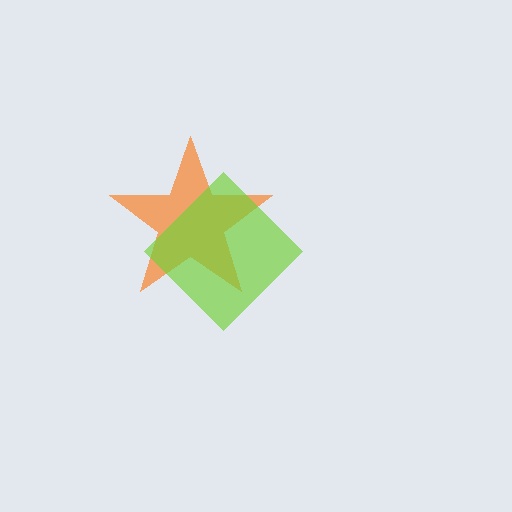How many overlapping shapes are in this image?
There are 2 overlapping shapes in the image.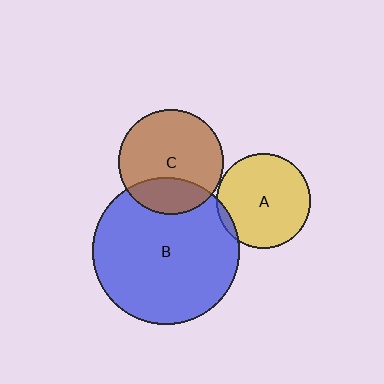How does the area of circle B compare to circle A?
Approximately 2.4 times.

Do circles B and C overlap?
Yes.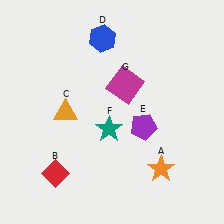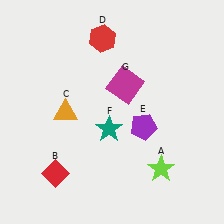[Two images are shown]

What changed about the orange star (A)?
In Image 1, A is orange. In Image 2, it changed to lime.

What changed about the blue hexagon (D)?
In Image 1, D is blue. In Image 2, it changed to red.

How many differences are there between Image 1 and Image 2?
There are 2 differences between the two images.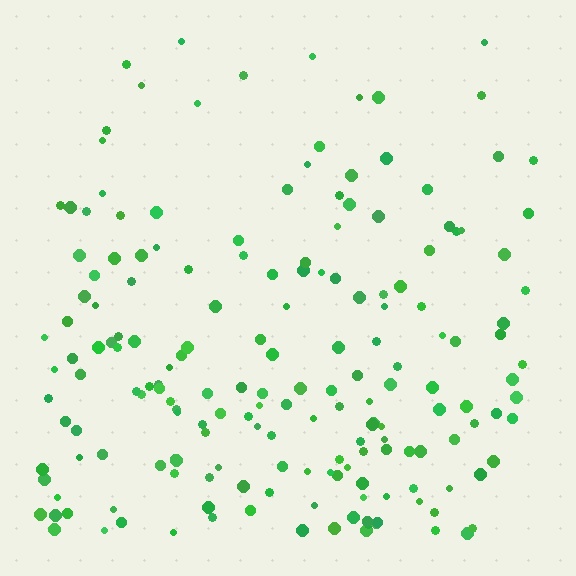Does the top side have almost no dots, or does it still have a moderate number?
Still a moderate number, just noticeably fewer than the bottom.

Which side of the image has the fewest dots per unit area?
The top.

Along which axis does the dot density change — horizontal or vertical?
Vertical.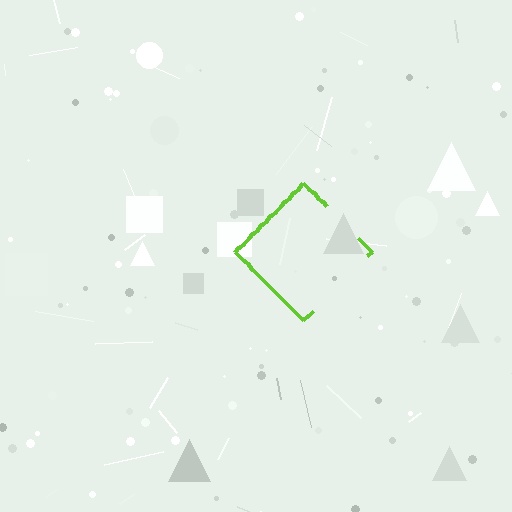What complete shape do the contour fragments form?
The contour fragments form a diamond.